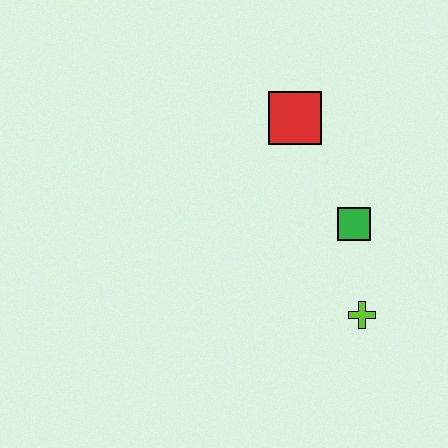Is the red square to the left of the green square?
Yes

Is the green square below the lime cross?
No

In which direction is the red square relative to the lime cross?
The red square is above the lime cross.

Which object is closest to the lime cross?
The green square is closest to the lime cross.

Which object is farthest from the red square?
The lime cross is farthest from the red square.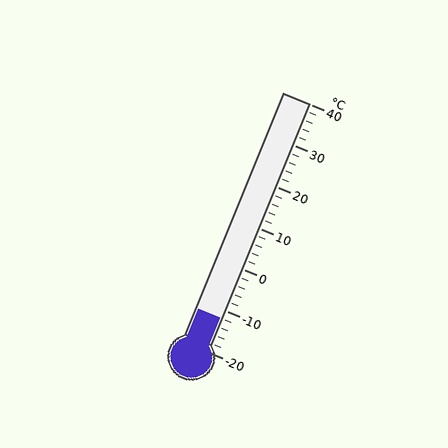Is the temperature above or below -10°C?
The temperature is below -10°C.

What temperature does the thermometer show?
The thermometer shows approximately -12°C.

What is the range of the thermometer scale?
The thermometer scale ranges from -20°C to 40°C.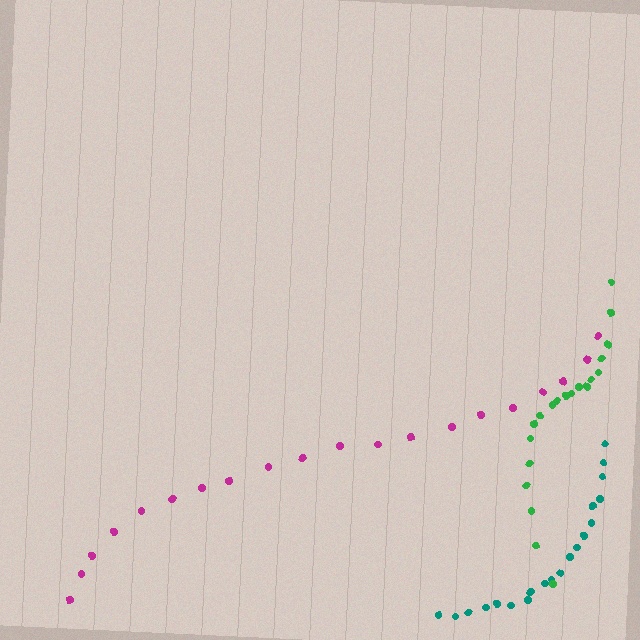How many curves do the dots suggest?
There are 3 distinct paths.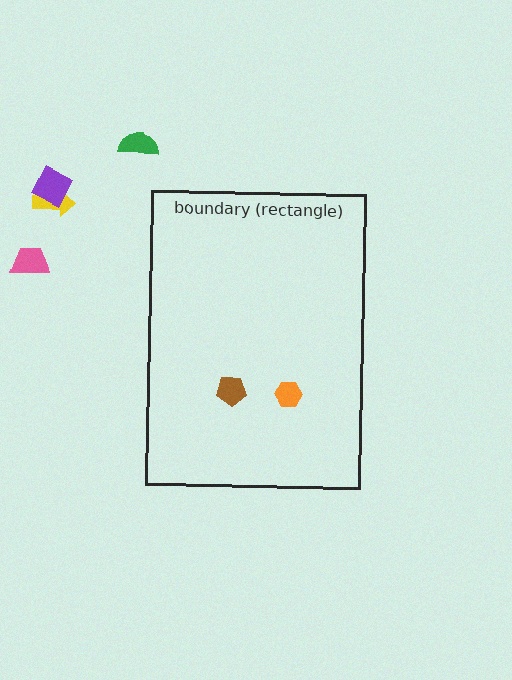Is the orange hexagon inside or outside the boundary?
Inside.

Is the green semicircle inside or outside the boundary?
Outside.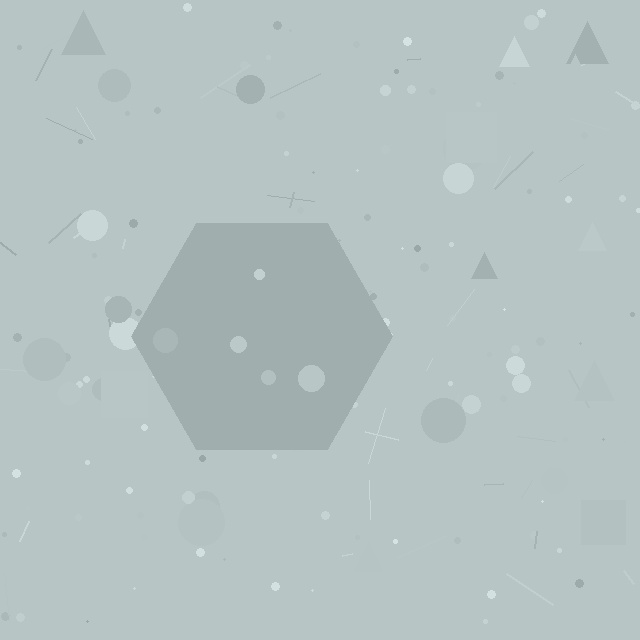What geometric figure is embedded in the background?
A hexagon is embedded in the background.